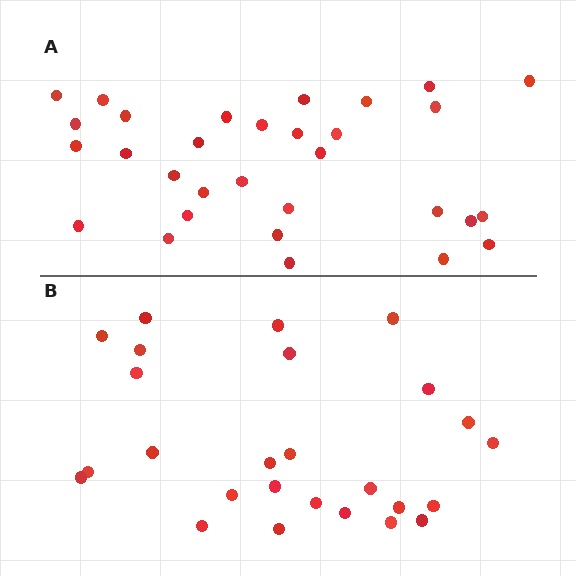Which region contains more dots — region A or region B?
Region A (the top region) has more dots.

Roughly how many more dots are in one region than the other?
Region A has about 5 more dots than region B.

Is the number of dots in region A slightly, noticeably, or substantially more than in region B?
Region A has only slightly more — the two regions are fairly close. The ratio is roughly 1.2 to 1.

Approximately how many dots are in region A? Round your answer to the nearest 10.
About 30 dots. (The exact count is 31, which rounds to 30.)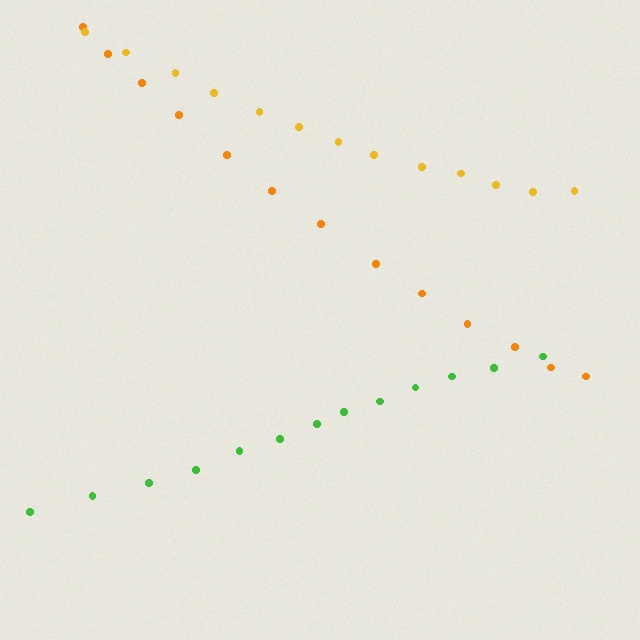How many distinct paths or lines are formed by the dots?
There are 3 distinct paths.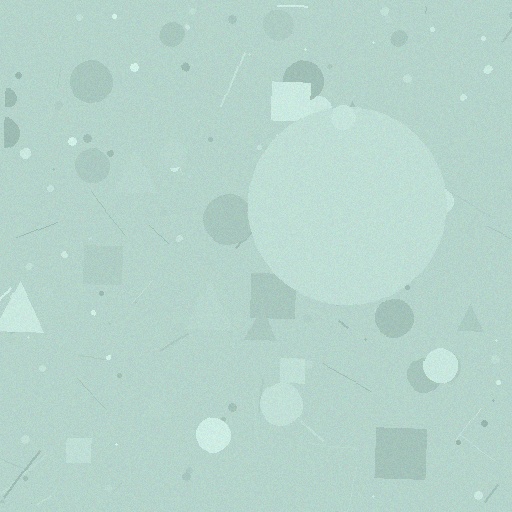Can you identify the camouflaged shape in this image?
The camouflaged shape is a circle.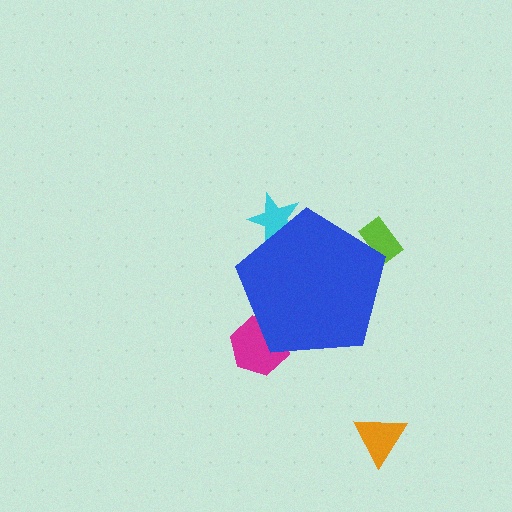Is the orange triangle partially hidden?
No, the orange triangle is fully visible.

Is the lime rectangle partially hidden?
Yes, the lime rectangle is partially hidden behind the blue pentagon.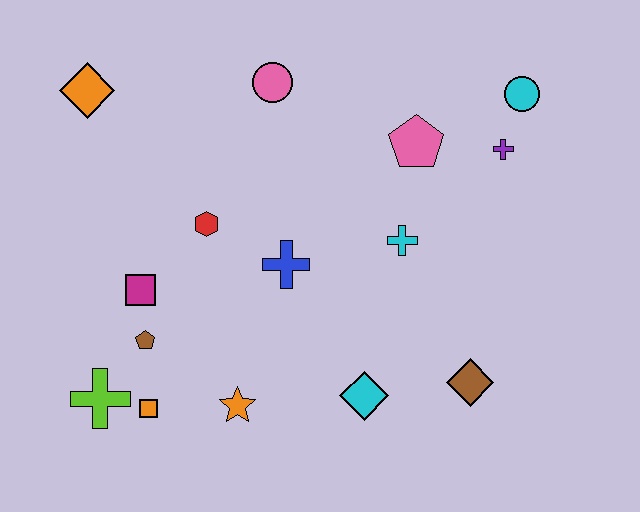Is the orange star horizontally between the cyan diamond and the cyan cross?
No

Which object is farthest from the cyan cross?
The orange diamond is farthest from the cyan cross.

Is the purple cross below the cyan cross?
No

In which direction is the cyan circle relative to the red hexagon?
The cyan circle is to the right of the red hexagon.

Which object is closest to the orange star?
The orange square is closest to the orange star.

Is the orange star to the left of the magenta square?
No